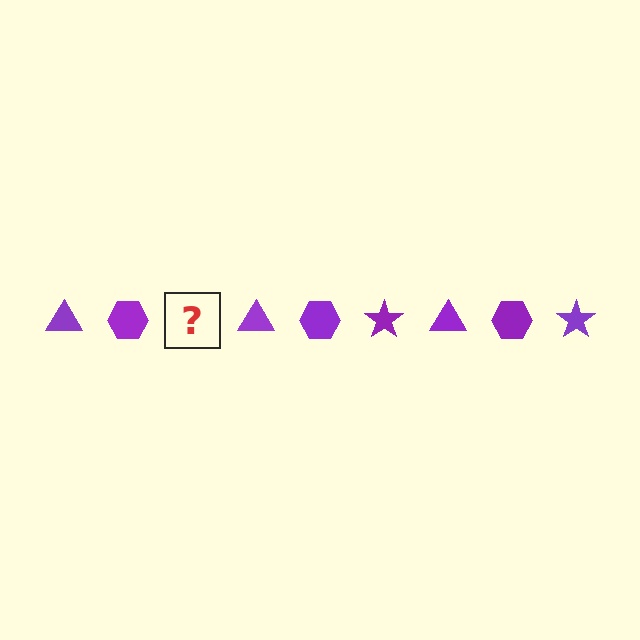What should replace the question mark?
The question mark should be replaced with a purple star.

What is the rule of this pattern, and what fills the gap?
The rule is that the pattern cycles through triangle, hexagon, star shapes in purple. The gap should be filled with a purple star.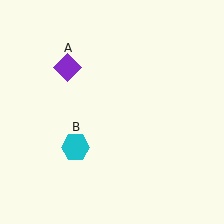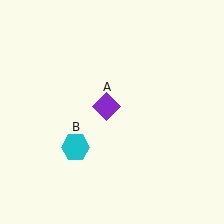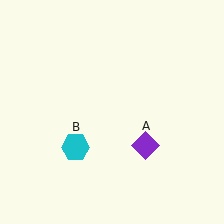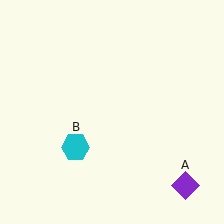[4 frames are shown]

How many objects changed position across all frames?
1 object changed position: purple diamond (object A).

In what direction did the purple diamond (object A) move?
The purple diamond (object A) moved down and to the right.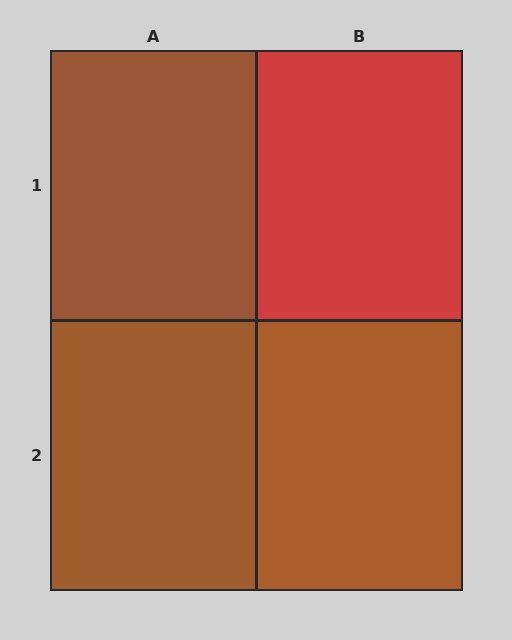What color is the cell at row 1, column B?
Red.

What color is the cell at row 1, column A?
Brown.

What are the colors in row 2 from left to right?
Brown, brown.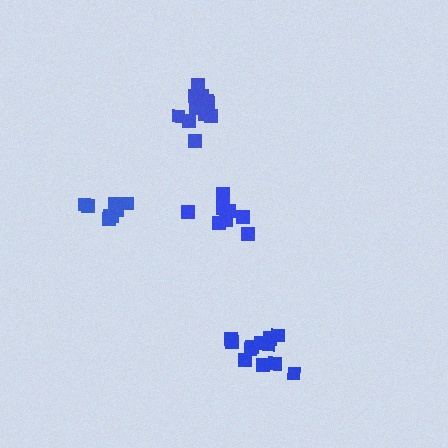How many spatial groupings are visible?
There are 4 spatial groupings.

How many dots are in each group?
Group 1: 8 dots, Group 2: 12 dots, Group 3: 12 dots, Group 4: 8 dots (40 total).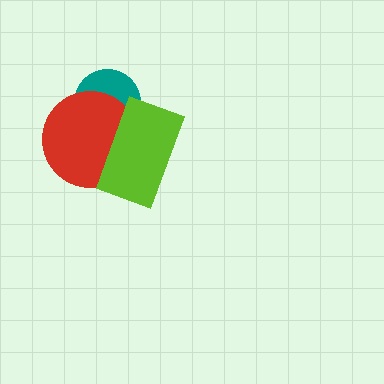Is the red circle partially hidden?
Yes, it is partially covered by another shape.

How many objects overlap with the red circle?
2 objects overlap with the red circle.